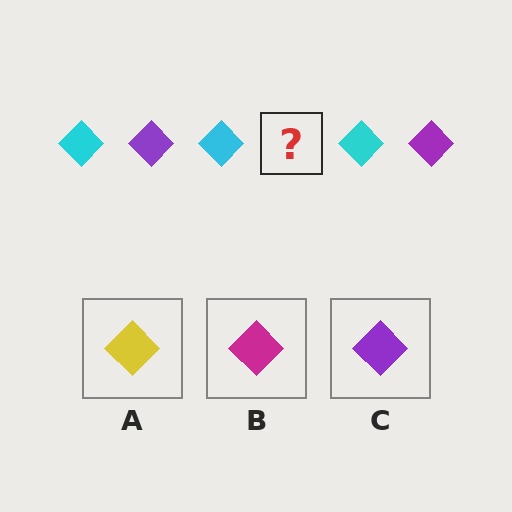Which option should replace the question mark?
Option C.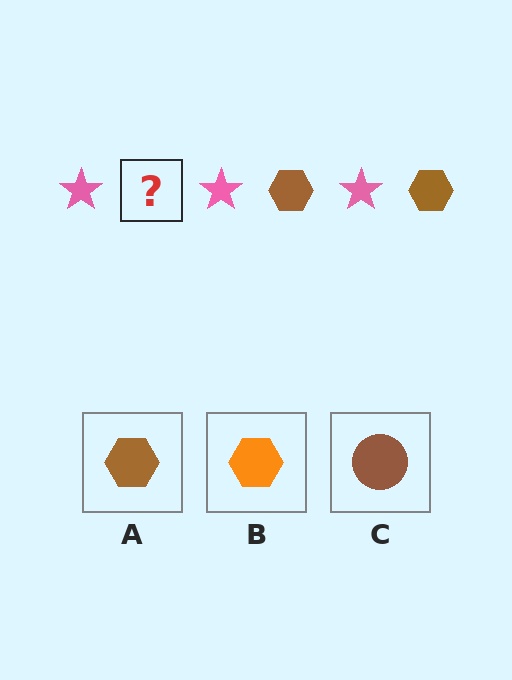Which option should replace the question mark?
Option A.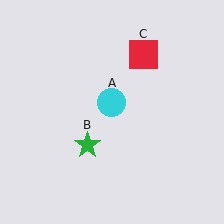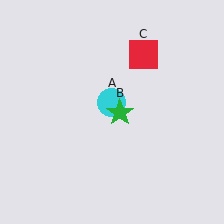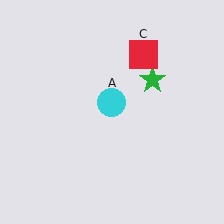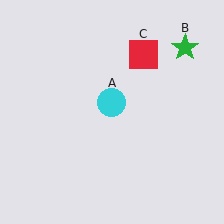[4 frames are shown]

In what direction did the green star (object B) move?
The green star (object B) moved up and to the right.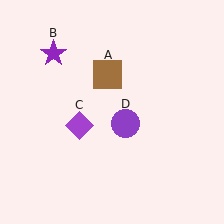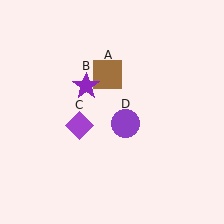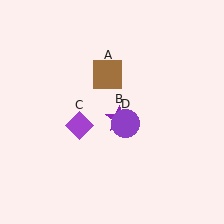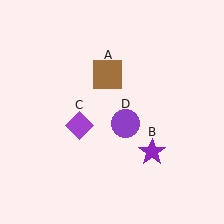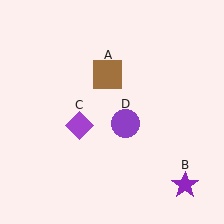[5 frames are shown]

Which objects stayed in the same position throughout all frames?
Brown square (object A) and purple diamond (object C) and purple circle (object D) remained stationary.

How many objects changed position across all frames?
1 object changed position: purple star (object B).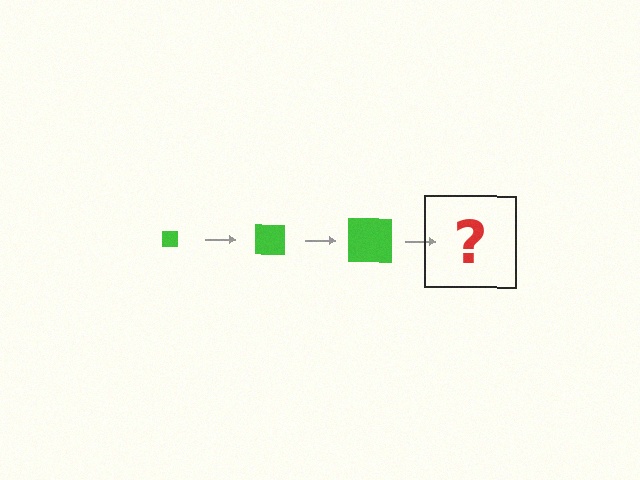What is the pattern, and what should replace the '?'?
The pattern is that the square gets progressively larger each step. The '?' should be a green square, larger than the previous one.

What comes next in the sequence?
The next element should be a green square, larger than the previous one.